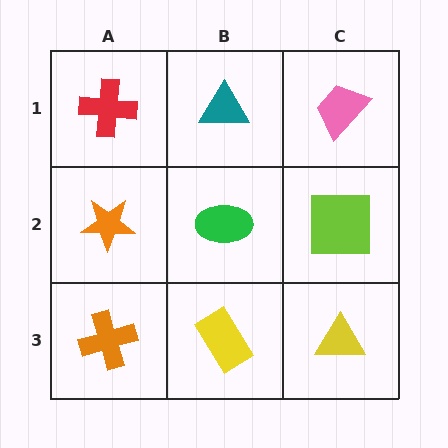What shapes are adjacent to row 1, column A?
An orange star (row 2, column A), a teal triangle (row 1, column B).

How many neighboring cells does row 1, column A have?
2.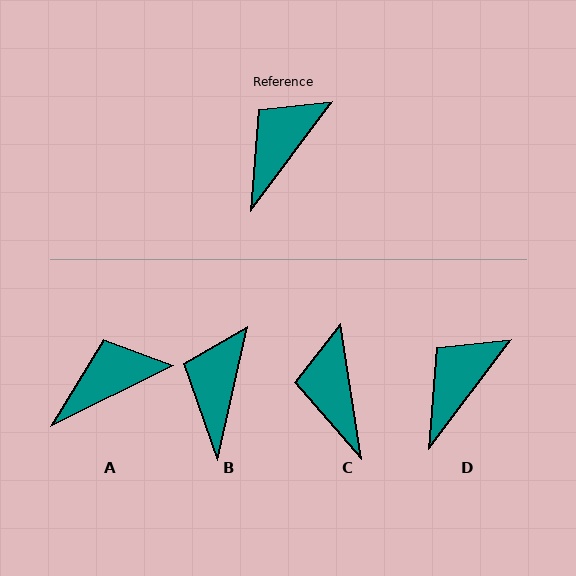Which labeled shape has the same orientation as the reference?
D.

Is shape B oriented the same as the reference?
No, it is off by about 24 degrees.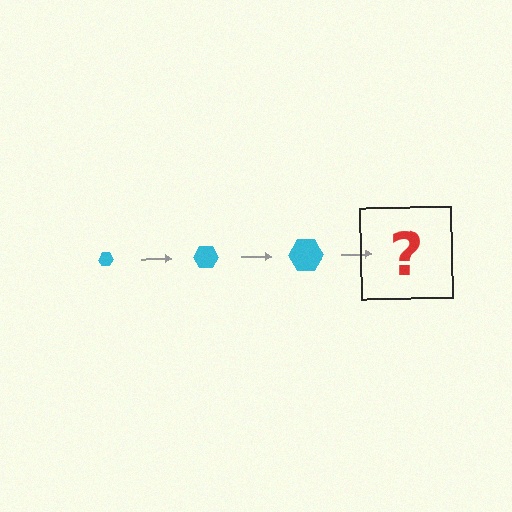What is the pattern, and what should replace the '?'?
The pattern is that the hexagon gets progressively larger each step. The '?' should be a cyan hexagon, larger than the previous one.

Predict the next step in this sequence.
The next step is a cyan hexagon, larger than the previous one.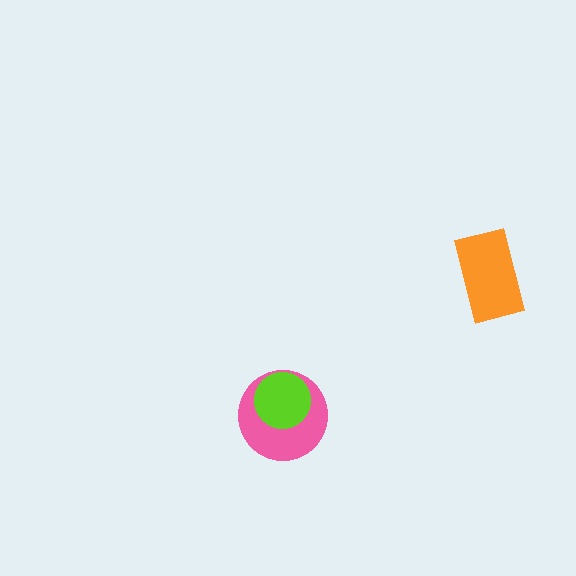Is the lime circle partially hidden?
No, no other shape covers it.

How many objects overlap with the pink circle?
1 object overlaps with the pink circle.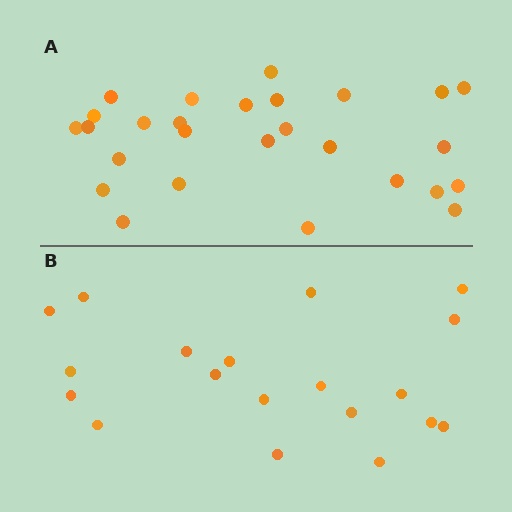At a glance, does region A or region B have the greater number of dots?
Region A (the top region) has more dots.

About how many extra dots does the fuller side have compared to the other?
Region A has roughly 8 or so more dots than region B.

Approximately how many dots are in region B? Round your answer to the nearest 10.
About 20 dots. (The exact count is 19, which rounds to 20.)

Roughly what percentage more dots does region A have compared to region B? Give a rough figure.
About 40% more.